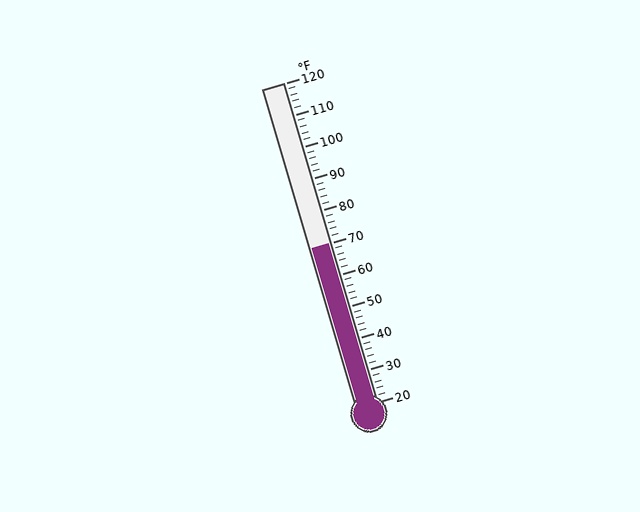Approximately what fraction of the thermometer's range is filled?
The thermometer is filled to approximately 50% of its range.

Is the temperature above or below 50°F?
The temperature is above 50°F.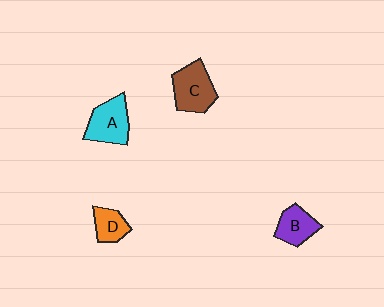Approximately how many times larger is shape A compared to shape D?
Approximately 1.7 times.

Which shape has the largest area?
Shape C (brown).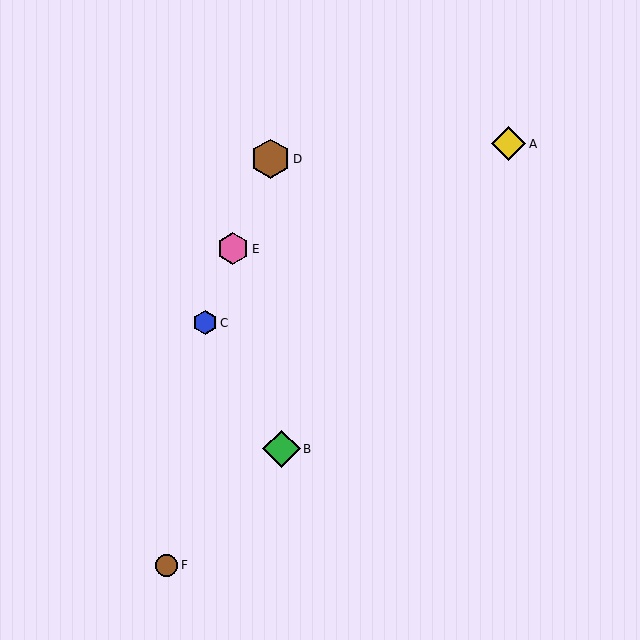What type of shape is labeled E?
Shape E is a pink hexagon.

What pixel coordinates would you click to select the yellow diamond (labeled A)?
Click at (509, 144) to select the yellow diamond A.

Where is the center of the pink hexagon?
The center of the pink hexagon is at (233, 249).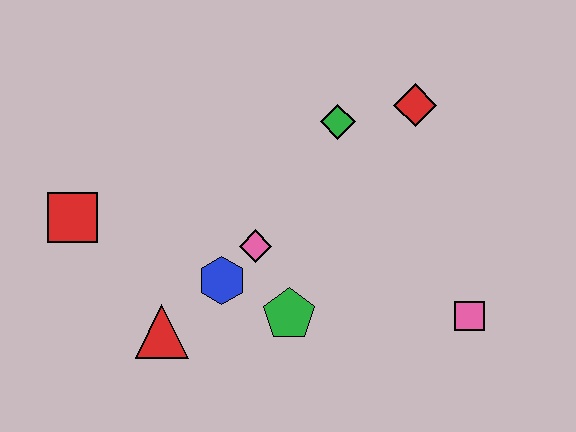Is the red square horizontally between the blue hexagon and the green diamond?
No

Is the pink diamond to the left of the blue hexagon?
No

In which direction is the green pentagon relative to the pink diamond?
The green pentagon is below the pink diamond.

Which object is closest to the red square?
The red triangle is closest to the red square.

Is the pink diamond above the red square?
No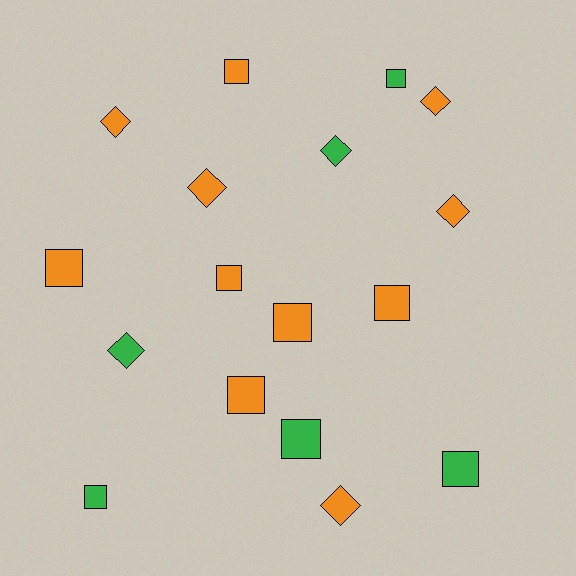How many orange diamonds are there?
There are 5 orange diamonds.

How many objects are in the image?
There are 17 objects.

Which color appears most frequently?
Orange, with 11 objects.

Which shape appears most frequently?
Square, with 10 objects.